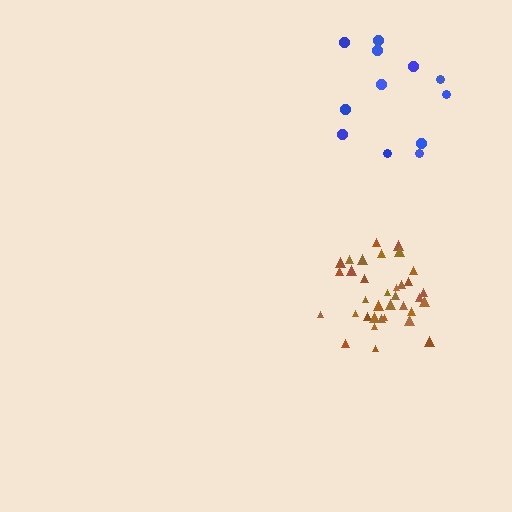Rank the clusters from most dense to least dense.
brown, blue.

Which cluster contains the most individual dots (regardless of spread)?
Brown (35).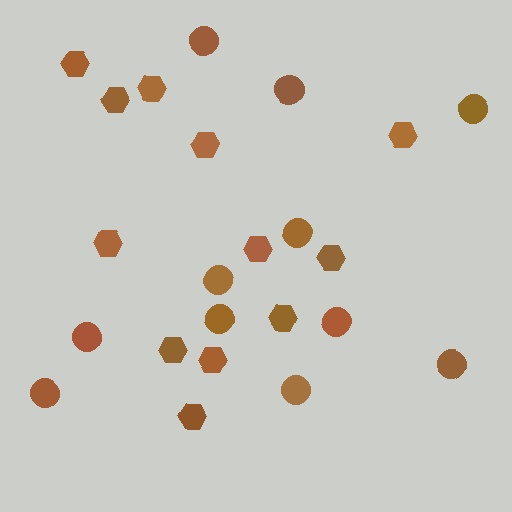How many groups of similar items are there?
There are 2 groups: one group of circles (11) and one group of hexagons (12).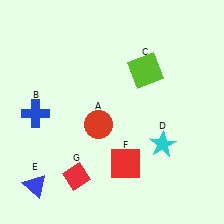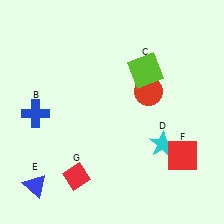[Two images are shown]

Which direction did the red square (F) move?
The red square (F) moved right.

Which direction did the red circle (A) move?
The red circle (A) moved right.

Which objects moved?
The objects that moved are: the red circle (A), the red square (F).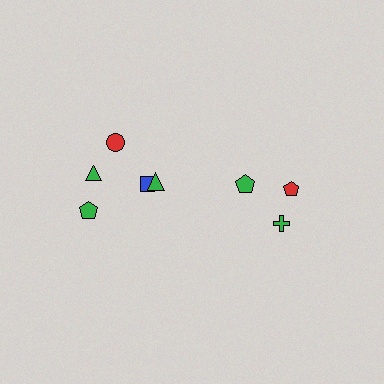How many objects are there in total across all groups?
There are 8 objects.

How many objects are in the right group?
There are 3 objects.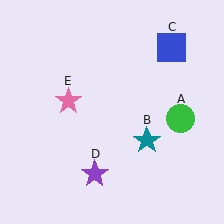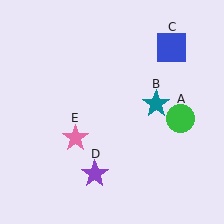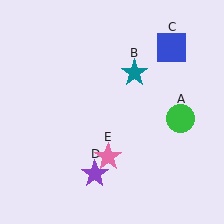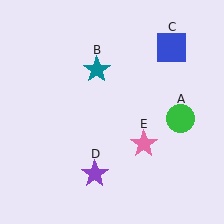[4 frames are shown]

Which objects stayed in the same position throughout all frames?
Green circle (object A) and blue square (object C) and purple star (object D) remained stationary.